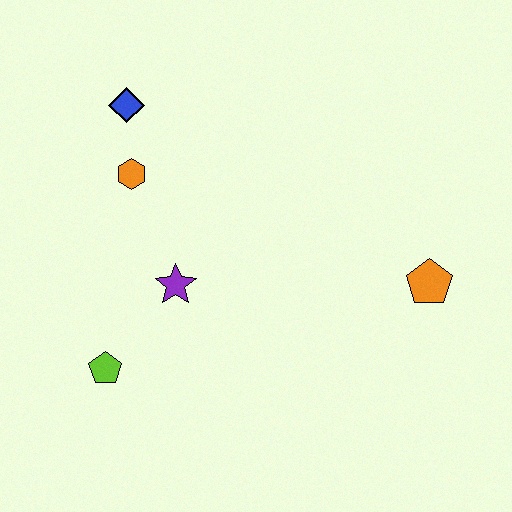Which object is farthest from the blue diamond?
The orange pentagon is farthest from the blue diamond.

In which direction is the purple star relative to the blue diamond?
The purple star is below the blue diamond.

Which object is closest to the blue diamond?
The orange hexagon is closest to the blue diamond.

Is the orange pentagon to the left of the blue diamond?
No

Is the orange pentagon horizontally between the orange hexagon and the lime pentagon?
No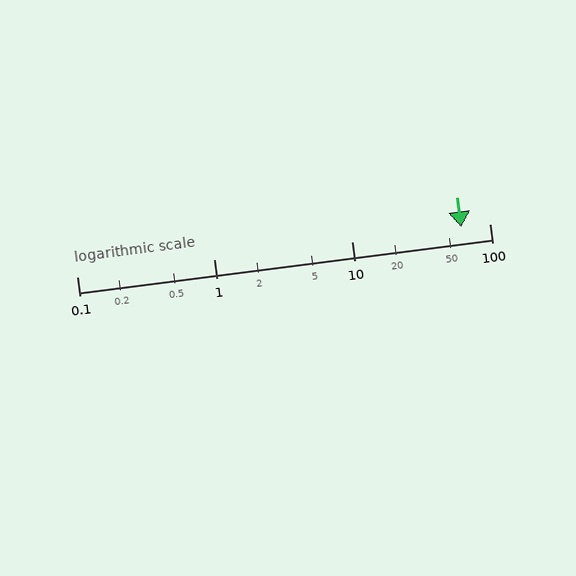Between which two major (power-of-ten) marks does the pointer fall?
The pointer is between 10 and 100.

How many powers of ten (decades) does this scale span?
The scale spans 3 decades, from 0.1 to 100.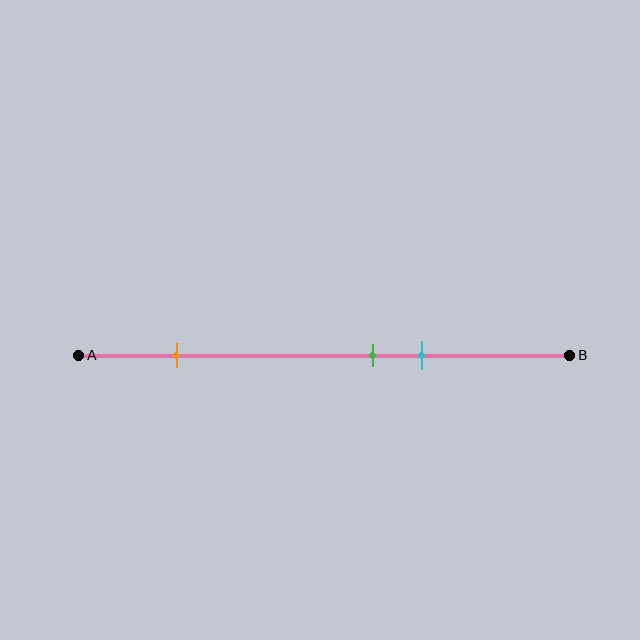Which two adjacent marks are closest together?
The green and cyan marks are the closest adjacent pair.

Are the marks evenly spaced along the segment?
No, the marks are not evenly spaced.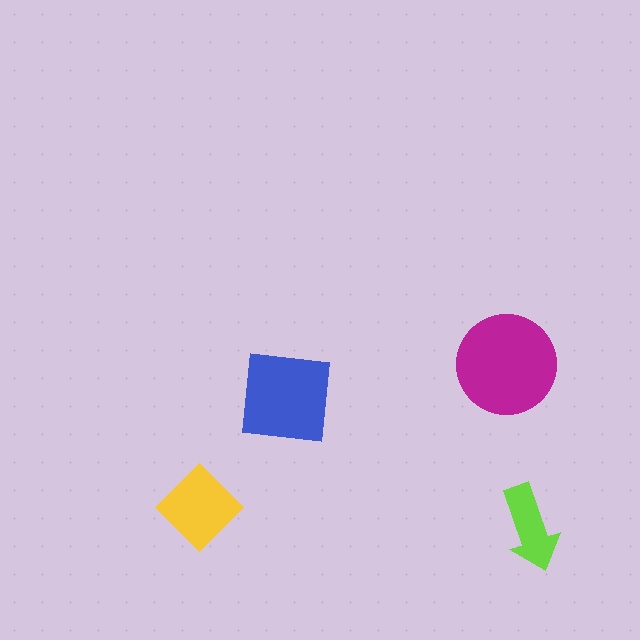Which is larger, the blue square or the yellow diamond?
The blue square.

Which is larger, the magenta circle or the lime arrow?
The magenta circle.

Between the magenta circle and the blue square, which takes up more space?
The magenta circle.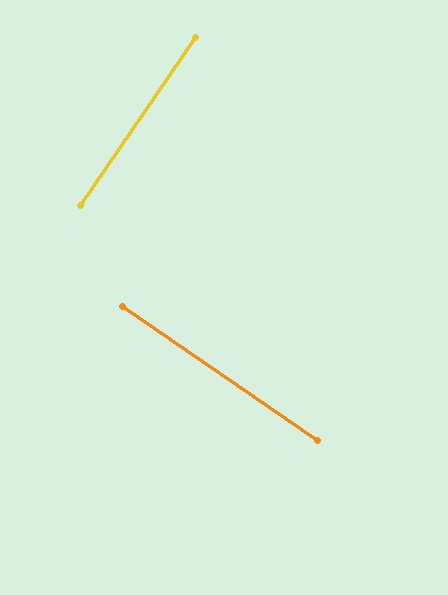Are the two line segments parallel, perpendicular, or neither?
Perpendicular — they meet at approximately 90°.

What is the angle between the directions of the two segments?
Approximately 90 degrees.